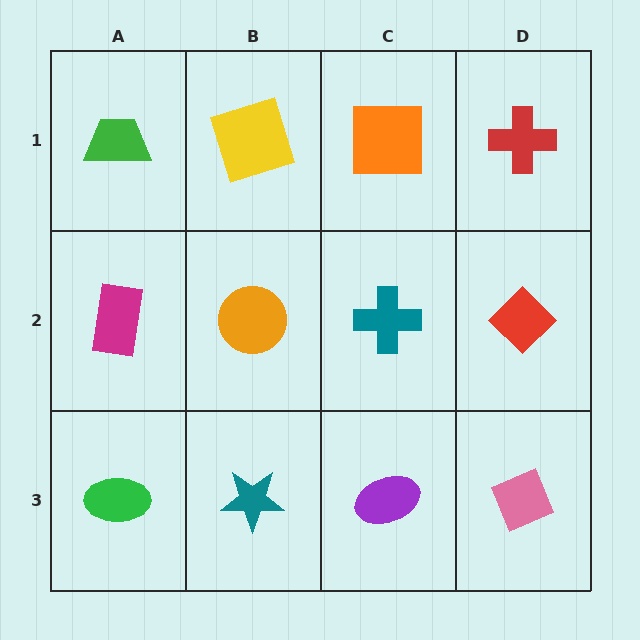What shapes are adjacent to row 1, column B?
An orange circle (row 2, column B), a green trapezoid (row 1, column A), an orange square (row 1, column C).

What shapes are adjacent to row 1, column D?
A red diamond (row 2, column D), an orange square (row 1, column C).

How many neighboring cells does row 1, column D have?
2.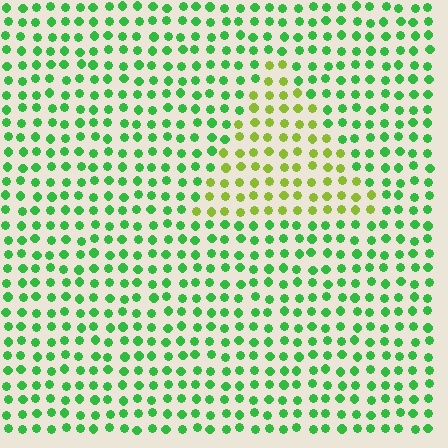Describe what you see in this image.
The image is filled with small green elements in a uniform arrangement. A triangle-shaped region is visible where the elements are tinted to a slightly different hue, forming a subtle color boundary.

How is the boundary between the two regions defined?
The boundary is defined purely by a slight shift in hue (about 45 degrees). Spacing, size, and orientation are identical on both sides.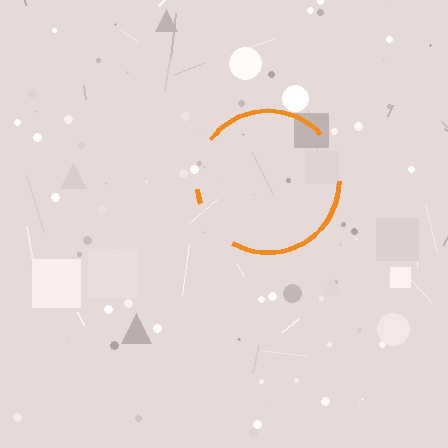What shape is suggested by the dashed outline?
The dashed outline suggests a circle.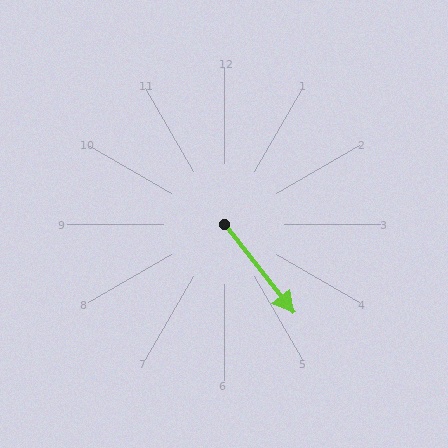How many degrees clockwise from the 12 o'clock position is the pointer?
Approximately 142 degrees.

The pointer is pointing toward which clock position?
Roughly 5 o'clock.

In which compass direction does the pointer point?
Southeast.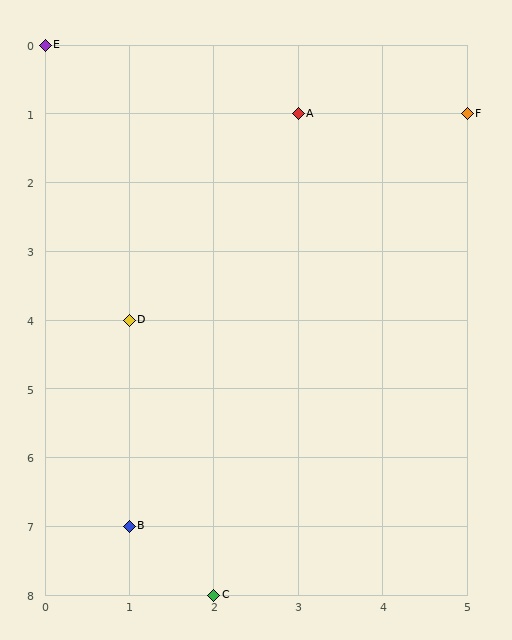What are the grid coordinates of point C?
Point C is at grid coordinates (2, 8).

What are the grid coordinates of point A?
Point A is at grid coordinates (3, 1).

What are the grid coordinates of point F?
Point F is at grid coordinates (5, 1).